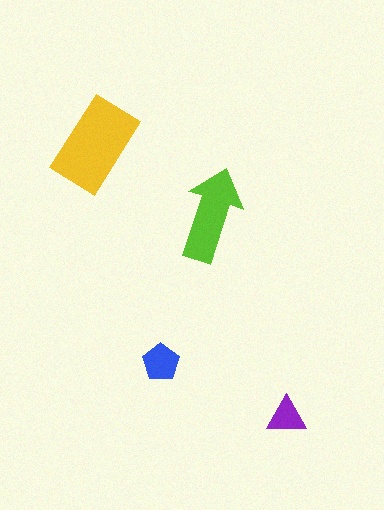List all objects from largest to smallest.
The yellow rectangle, the lime arrow, the blue pentagon, the purple triangle.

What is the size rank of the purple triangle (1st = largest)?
4th.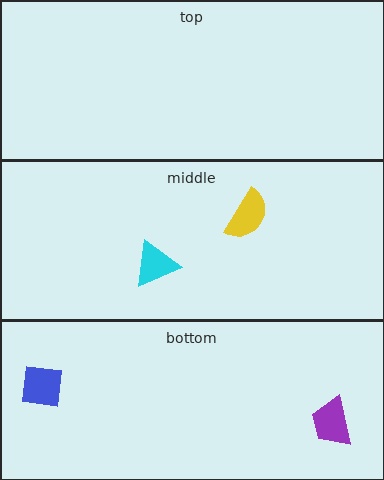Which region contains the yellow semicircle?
The middle region.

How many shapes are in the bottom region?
2.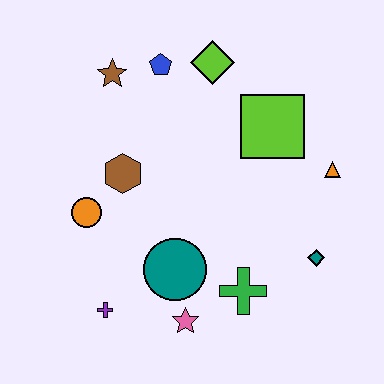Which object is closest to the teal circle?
The pink star is closest to the teal circle.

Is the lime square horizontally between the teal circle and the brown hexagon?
No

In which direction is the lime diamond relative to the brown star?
The lime diamond is to the right of the brown star.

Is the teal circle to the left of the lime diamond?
Yes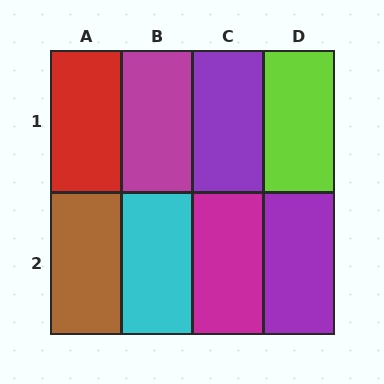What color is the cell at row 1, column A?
Red.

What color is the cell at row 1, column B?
Magenta.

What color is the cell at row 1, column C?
Purple.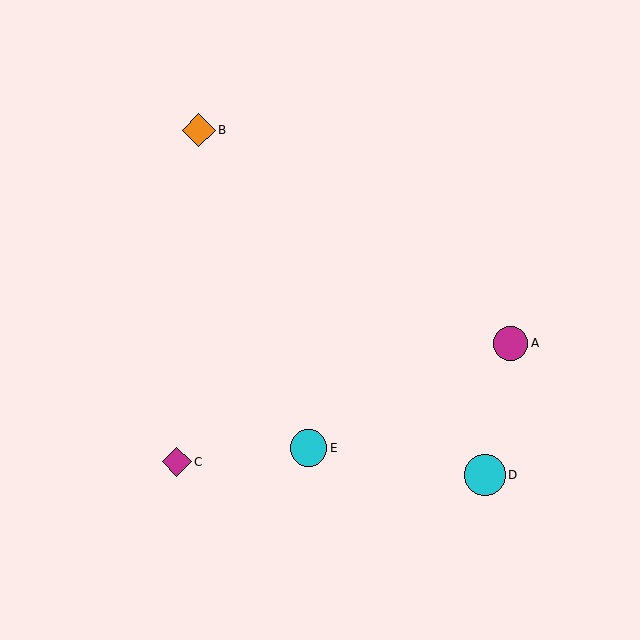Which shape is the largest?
The cyan circle (labeled D) is the largest.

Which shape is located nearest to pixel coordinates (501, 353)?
The magenta circle (labeled A) at (511, 343) is nearest to that location.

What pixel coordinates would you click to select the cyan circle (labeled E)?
Click at (308, 448) to select the cyan circle E.